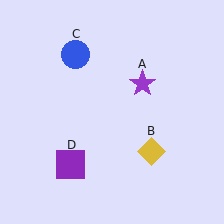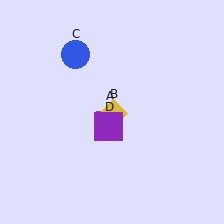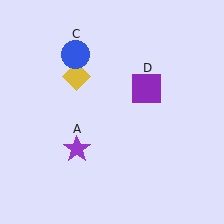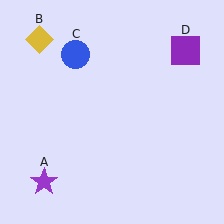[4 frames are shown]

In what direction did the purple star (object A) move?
The purple star (object A) moved down and to the left.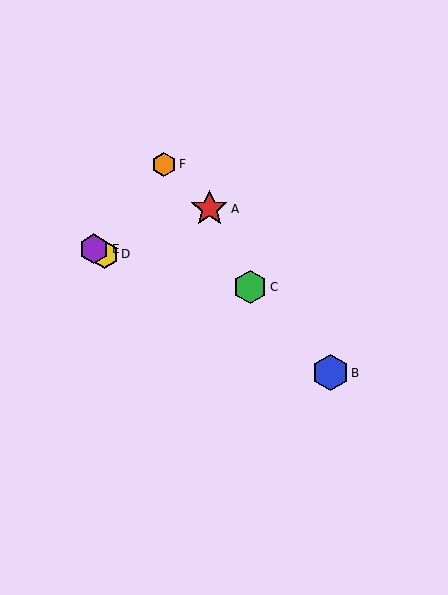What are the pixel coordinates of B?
Object B is at (330, 373).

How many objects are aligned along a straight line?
3 objects (B, D, E) are aligned along a straight line.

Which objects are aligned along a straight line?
Objects B, D, E are aligned along a straight line.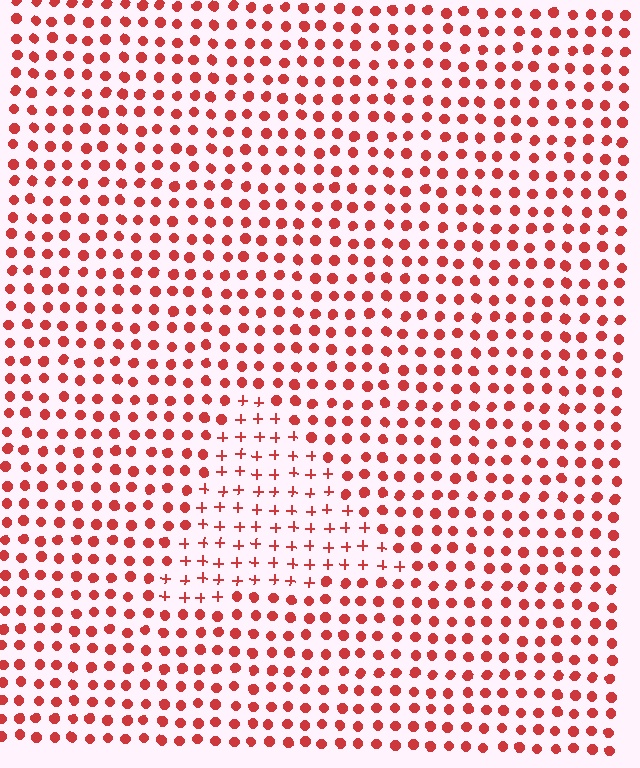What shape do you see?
I see a triangle.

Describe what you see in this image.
The image is filled with small red elements arranged in a uniform grid. A triangle-shaped region contains plus signs, while the surrounding area contains circles. The boundary is defined purely by the change in element shape.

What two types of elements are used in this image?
The image uses plus signs inside the triangle region and circles outside it.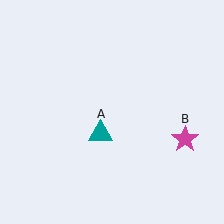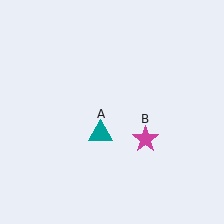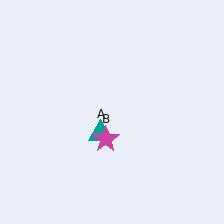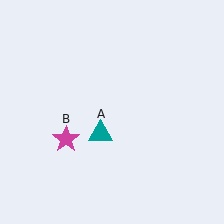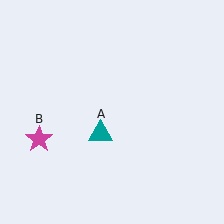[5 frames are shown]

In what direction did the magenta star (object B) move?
The magenta star (object B) moved left.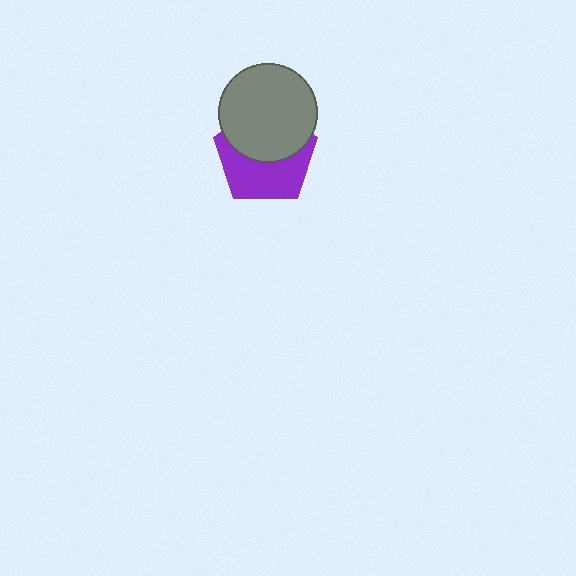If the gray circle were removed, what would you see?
You would see the complete purple pentagon.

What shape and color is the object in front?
The object in front is a gray circle.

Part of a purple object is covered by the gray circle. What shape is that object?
It is a pentagon.